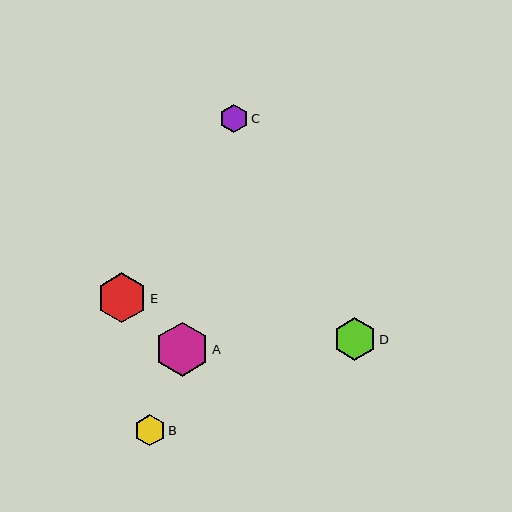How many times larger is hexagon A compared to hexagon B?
Hexagon A is approximately 1.7 times the size of hexagon B.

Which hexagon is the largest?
Hexagon A is the largest with a size of approximately 54 pixels.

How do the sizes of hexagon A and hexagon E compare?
Hexagon A and hexagon E are approximately the same size.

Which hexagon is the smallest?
Hexagon C is the smallest with a size of approximately 28 pixels.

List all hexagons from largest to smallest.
From largest to smallest: A, E, D, B, C.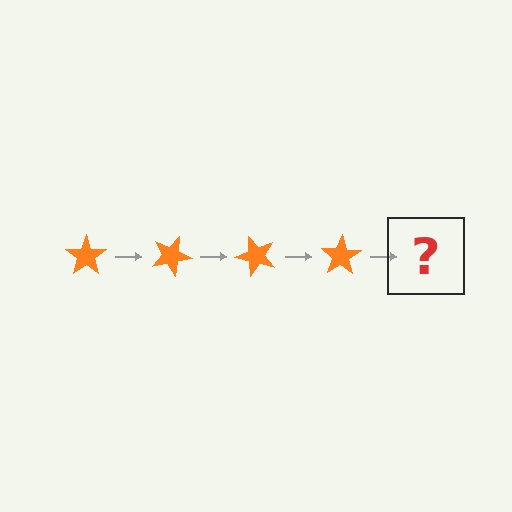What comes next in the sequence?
The next element should be an orange star rotated 100 degrees.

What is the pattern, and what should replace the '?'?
The pattern is that the star rotates 25 degrees each step. The '?' should be an orange star rotated 100 degrees.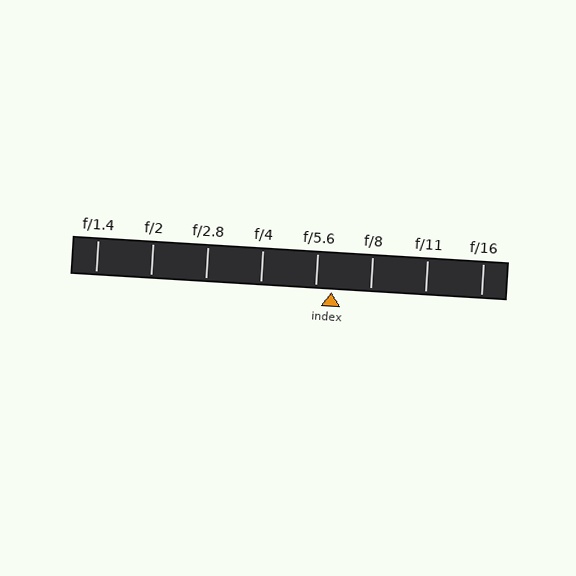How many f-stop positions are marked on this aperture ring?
There are 8 f-stop positions marked.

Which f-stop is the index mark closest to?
The index mark is closest to f/5.6.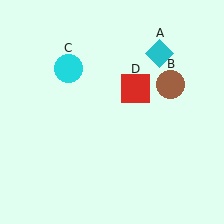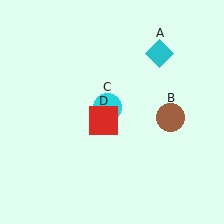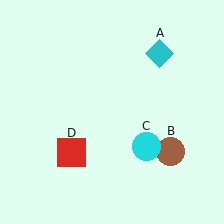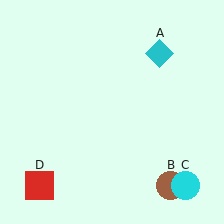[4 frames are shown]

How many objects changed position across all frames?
3 objects changed position: brown circle (object B), cyan circle (object C), red square (object D).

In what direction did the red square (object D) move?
The red square (object D) moved down and to the left.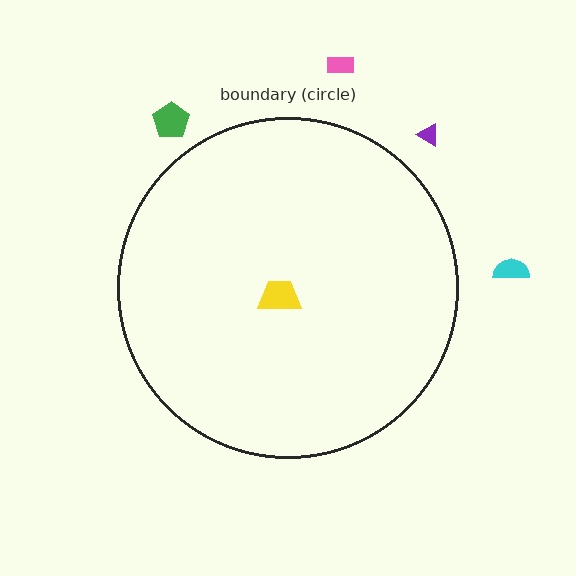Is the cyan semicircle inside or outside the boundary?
Outside.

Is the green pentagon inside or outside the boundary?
Outside.